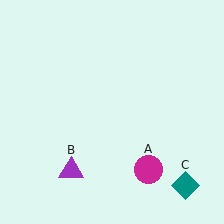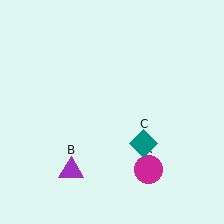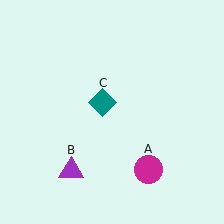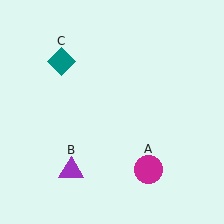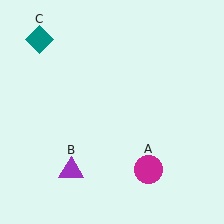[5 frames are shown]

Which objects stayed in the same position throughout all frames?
Magenta circle (object A) and purple triangle (object B) remained stationary.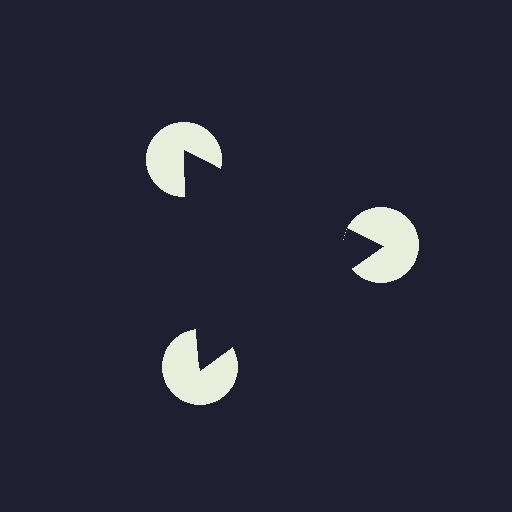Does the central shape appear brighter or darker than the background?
It typically appears slightly darker than the background, even though no actual brightness change is drawn.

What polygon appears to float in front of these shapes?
An illusory triangle — its edges are inferred from the aligned wedge cuts in the pac-man discs, not physically drawn.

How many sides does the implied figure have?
3 sides.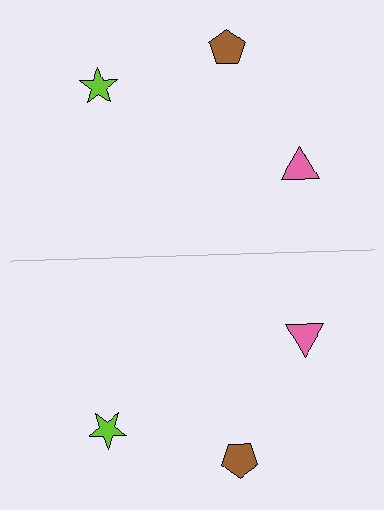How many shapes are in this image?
There are 6 shapes in this image.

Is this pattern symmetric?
Yes, this pattern has bilateral (reflection) symmetry.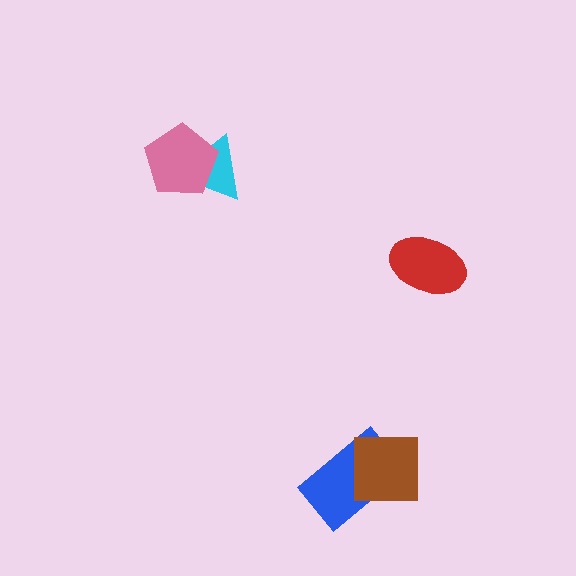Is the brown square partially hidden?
No, no other shape covers it.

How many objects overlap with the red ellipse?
0 objects overlap with the red ellipse.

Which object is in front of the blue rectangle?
The brown square is in front of the blue rectangle.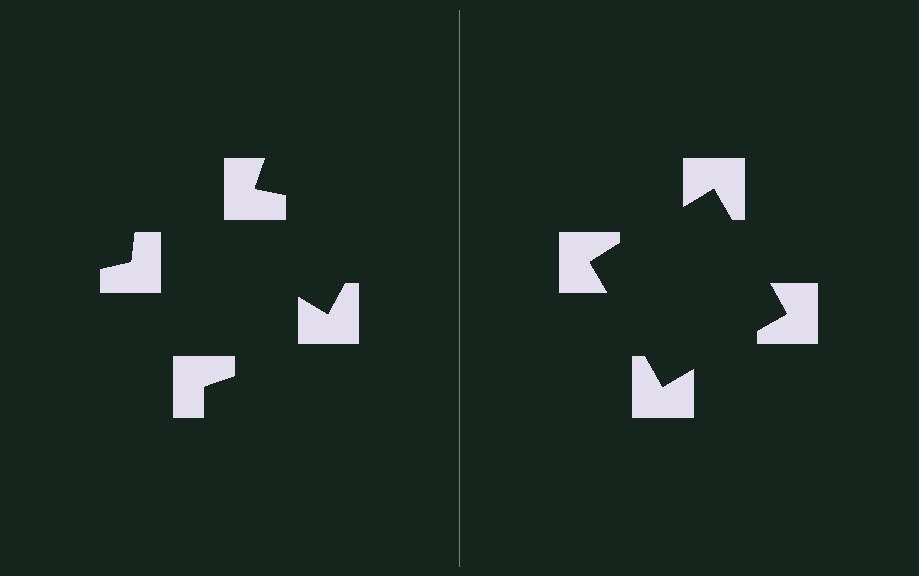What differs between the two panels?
The notched squares are positioned identically on both sides; only the wedge orientations differ. On the right they align to a square; on the left they are misaligned.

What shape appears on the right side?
An illusory square.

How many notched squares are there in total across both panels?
8 — 4 on each side.